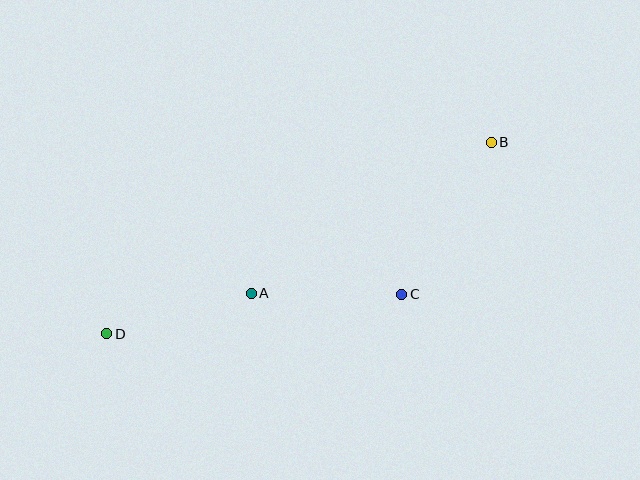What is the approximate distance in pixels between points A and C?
The distance between A and C is approximately 151 pixels.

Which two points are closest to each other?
Points A and D are closest to each other.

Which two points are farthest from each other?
Points B and D are farthest from each other.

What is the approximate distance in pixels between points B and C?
The distance between B and C is approximately 176 pixels.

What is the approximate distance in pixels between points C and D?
The distance between C and D is approximately 298 pixels.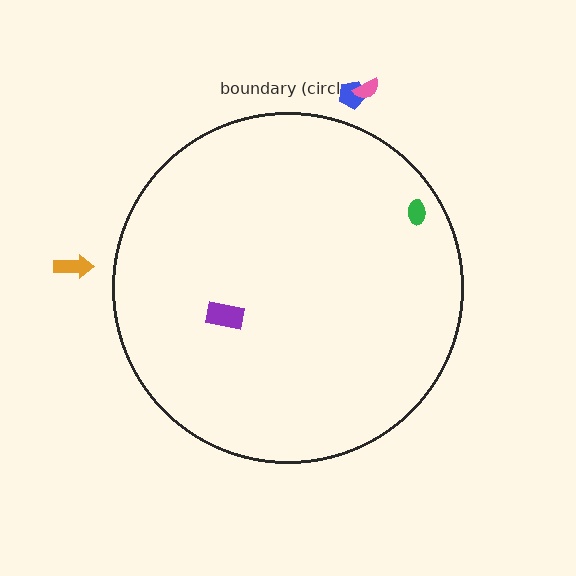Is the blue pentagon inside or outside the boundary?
Outside.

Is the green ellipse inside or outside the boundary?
Inside.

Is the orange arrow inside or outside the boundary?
Outside.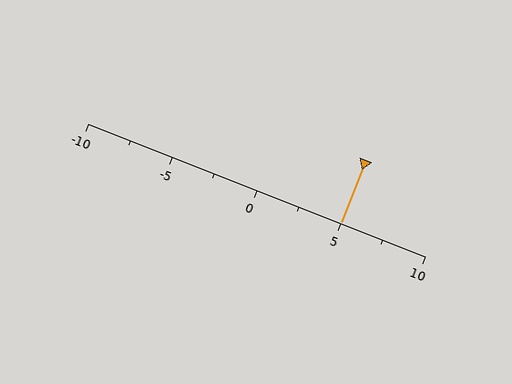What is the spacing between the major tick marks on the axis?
The major ticks are spaced 5 apart.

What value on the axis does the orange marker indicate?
The marker indicates approximately 5.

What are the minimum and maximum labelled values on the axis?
The axis runs from -10 to 10.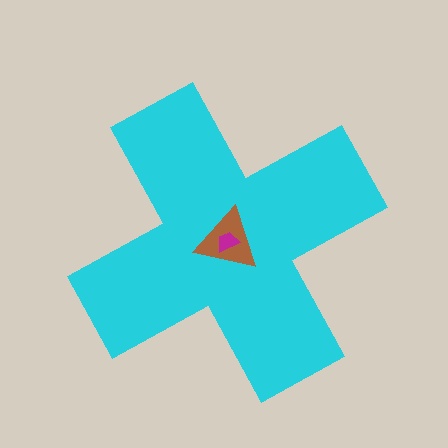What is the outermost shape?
The cyan cross.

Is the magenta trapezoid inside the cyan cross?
Yes.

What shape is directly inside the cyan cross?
The brown triangle.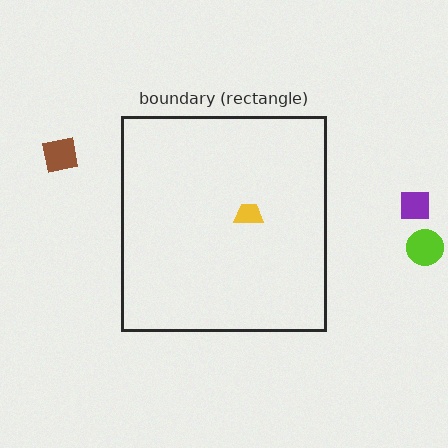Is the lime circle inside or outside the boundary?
Outside.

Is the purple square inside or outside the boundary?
Outside.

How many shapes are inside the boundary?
1 inside, 3 outside.